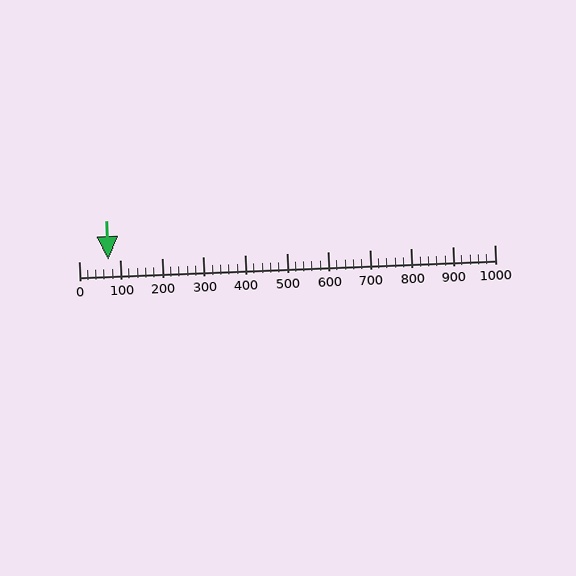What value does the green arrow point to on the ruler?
The green arrow points to approximately 72.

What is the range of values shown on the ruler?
The ruler shows values from 0 to 1000.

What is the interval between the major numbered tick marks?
The major tick marks are spaced 100 units apart.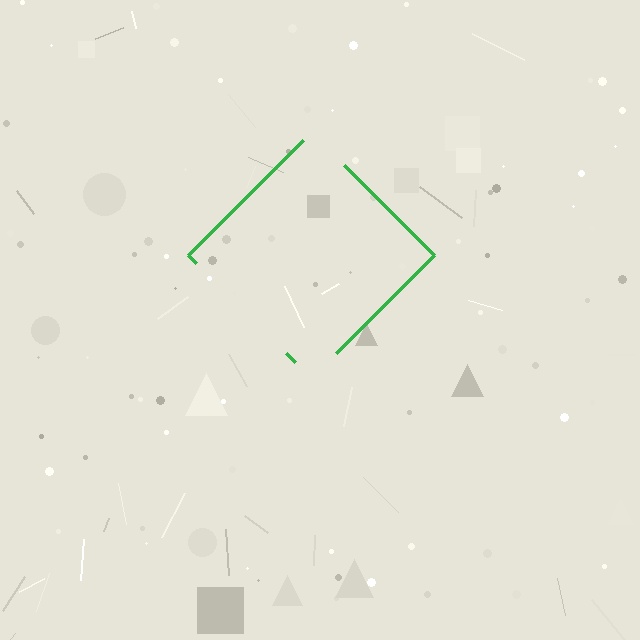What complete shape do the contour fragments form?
The contour fragments form a diamond.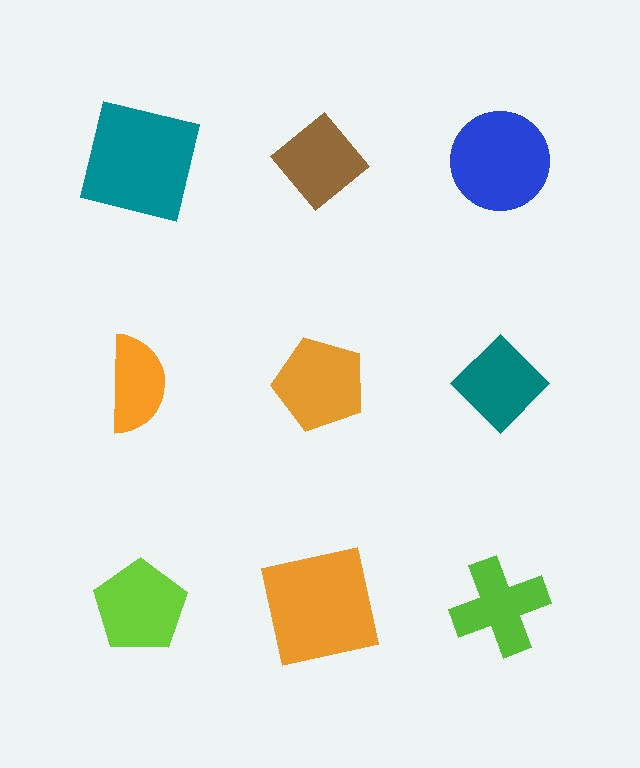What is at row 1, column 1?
A teal square.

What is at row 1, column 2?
A brown diamond.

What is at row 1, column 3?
A blue circle.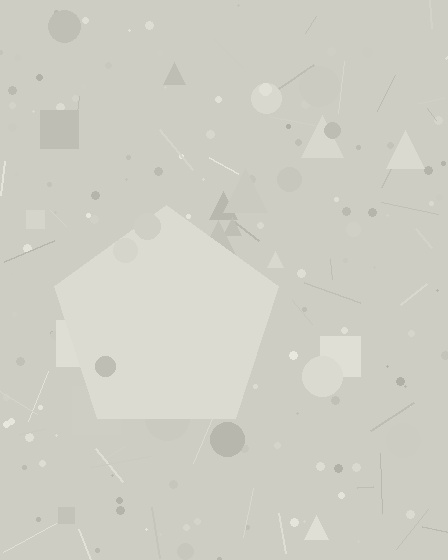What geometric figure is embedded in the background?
A pentagon is embedded in the background.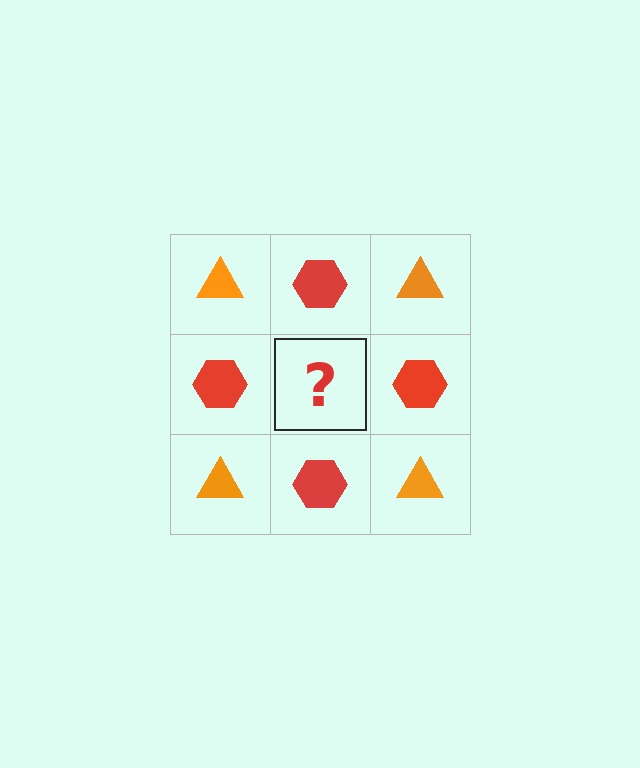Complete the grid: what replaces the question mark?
The question mark should be replaced with an orange triangle.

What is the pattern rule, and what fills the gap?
The rule is that it alternates orange triangle and red hexagon in a checkerboard pattern. The gap should be filled with an orange triangle.